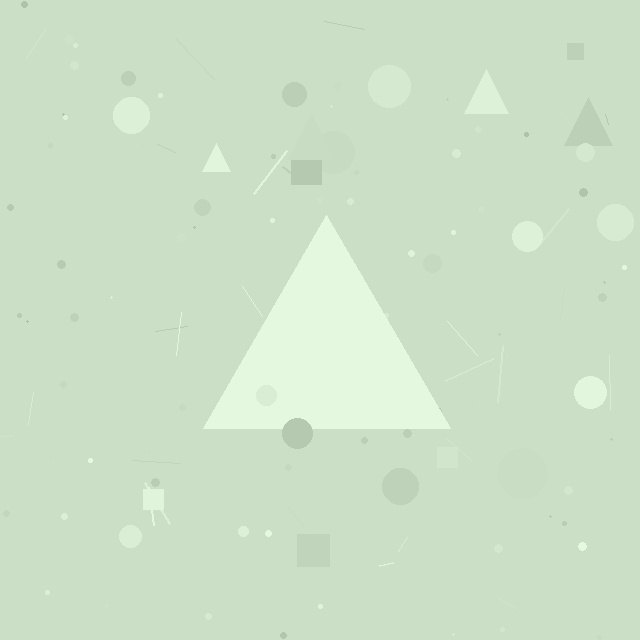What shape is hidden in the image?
A triangle is hidden in the image.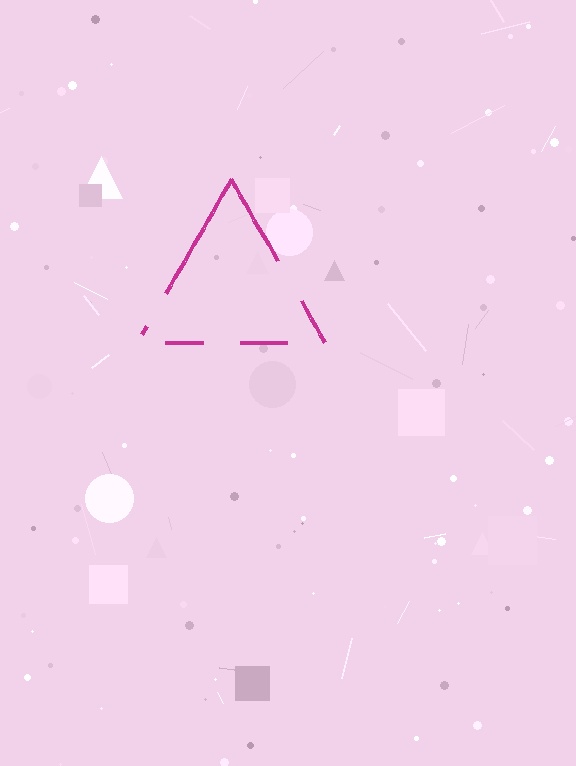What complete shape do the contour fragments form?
The contour fragments form a triangle.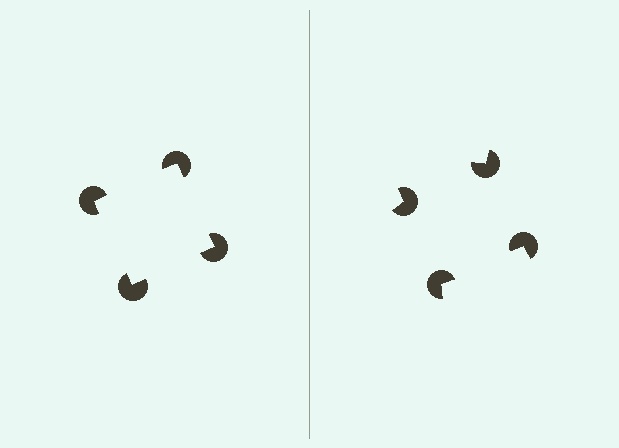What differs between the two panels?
The pac-man discs are positioned identically on both sides; only the wedge orientations differ. On the left they align to a square; on the right they are misaligned.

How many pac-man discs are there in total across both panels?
8 — 4 on each side.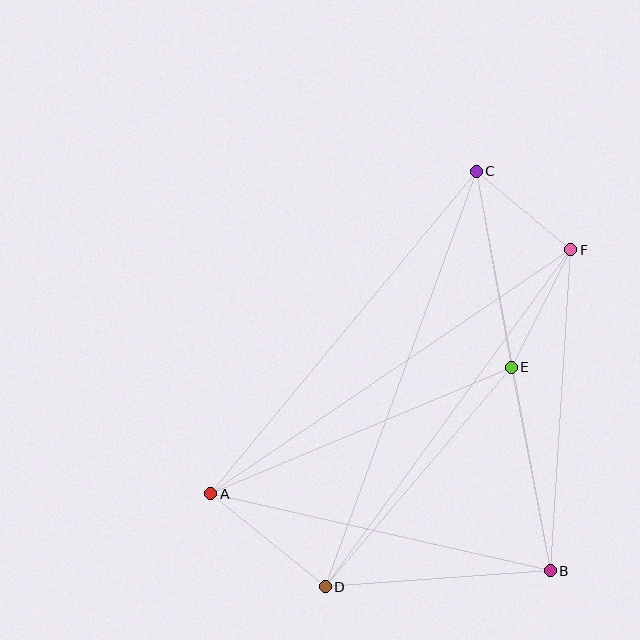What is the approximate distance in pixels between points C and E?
The distance between C and E is approximately 199 pixels.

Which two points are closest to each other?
Points C and F are closest to each other.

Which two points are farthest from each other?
Points C and D are farthest from each other.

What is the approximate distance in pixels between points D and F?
The distance between D and F is approximately 417 pixels.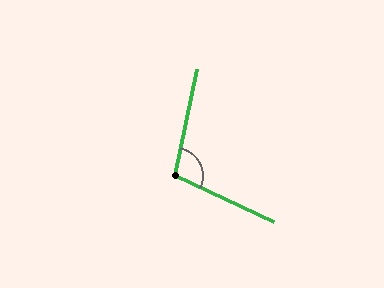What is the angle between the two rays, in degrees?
Approximately 103 degrees.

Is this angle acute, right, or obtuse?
It is obtuse.